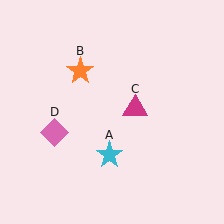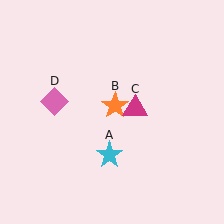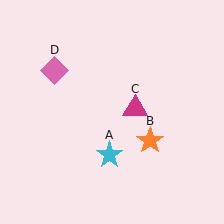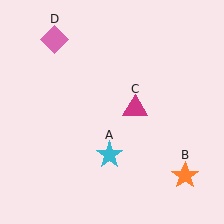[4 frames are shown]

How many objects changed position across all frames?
2 objects changed position: orange star (object B), pink diamond (object D).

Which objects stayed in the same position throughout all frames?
Cyan star (object A) and magenta triangle (object C) remained stationary.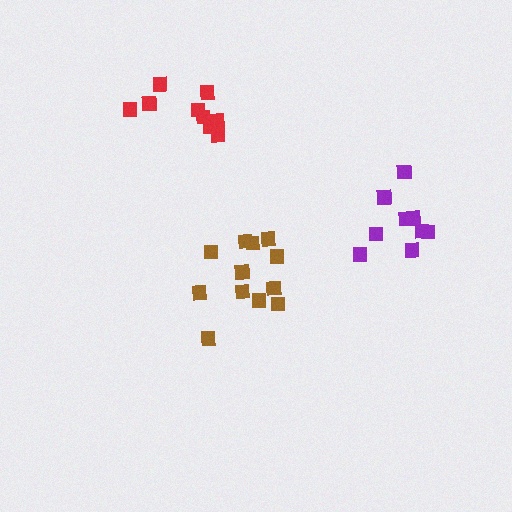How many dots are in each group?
Group 1: 12 dots, Group 2: 9 dots, Group 3: 9 dots (30 total).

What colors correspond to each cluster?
The clusters are colored: brown, red, purple.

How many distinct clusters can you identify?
There are 3 distinct clusters.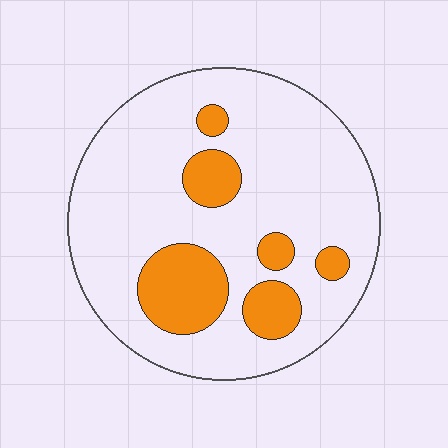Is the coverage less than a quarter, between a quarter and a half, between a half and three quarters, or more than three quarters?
Less than a quarter.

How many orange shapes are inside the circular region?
6.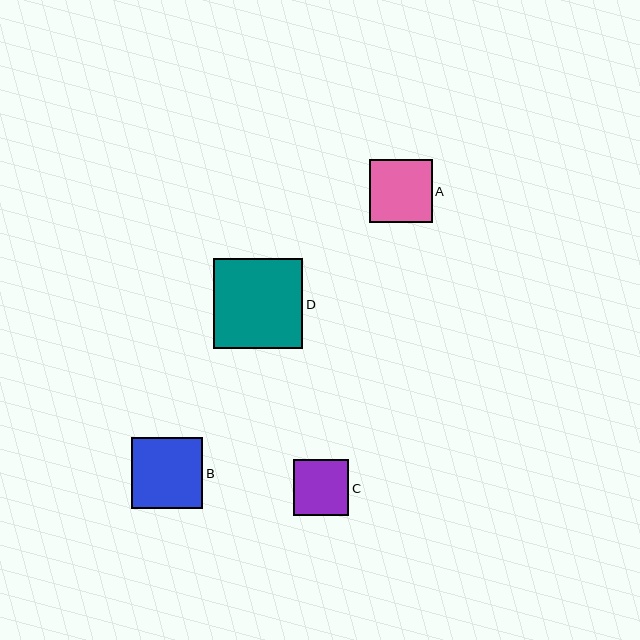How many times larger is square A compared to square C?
Square A is approximately 1.1 times the size of square C.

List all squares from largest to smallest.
From largest to smallest: D, B, A, C.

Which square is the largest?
Square D is the largest with a size of approximately 89 pixels.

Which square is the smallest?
Square C is the smallest with a size of approximately 56 pixels.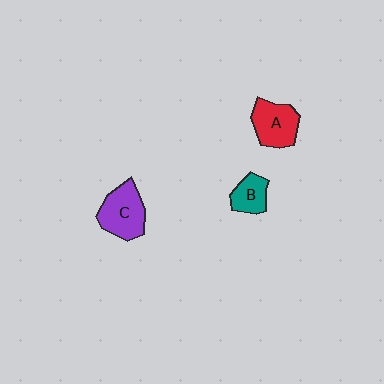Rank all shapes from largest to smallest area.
From largest to smallest: C (purple), A (red), B (teal).